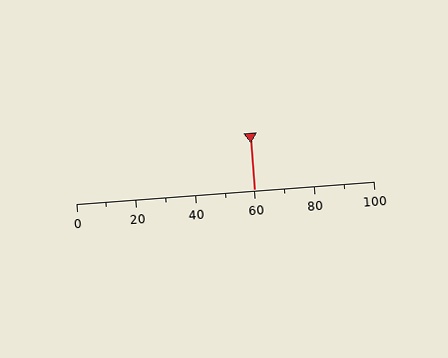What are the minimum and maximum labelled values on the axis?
The axis runs from 0 to 100.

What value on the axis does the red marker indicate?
The marker indicates approximately 60.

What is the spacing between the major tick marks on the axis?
The major ticks are spaced 20 apart.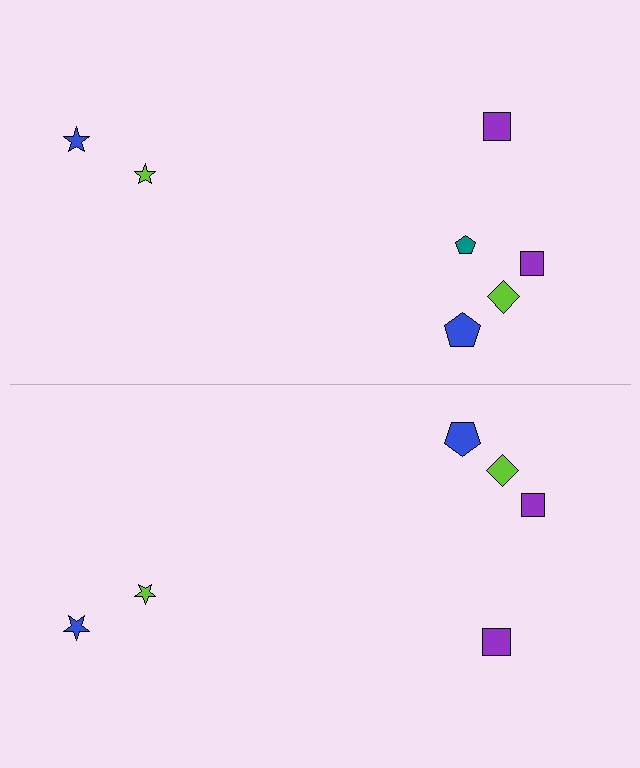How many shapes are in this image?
There are 13 shapes in this image.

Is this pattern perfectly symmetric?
No, the pattern is not perfectly symmetric. A teal pentagon is missing from the bottom side.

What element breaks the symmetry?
A teal pentagon is missing from the bottom side.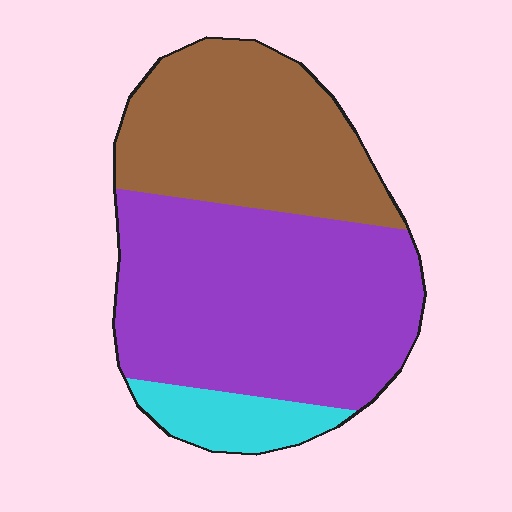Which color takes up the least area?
Cyan, at roughly 10%.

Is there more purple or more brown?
Purple.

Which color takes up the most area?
Purple, at roughly 55%.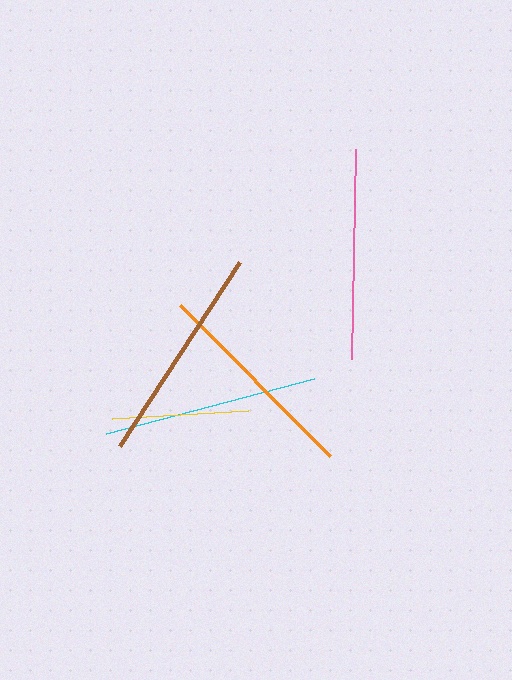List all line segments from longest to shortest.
From longest to shortest: brown, cyan, orange, pink, yellow.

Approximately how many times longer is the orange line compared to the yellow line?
The orange line is approximately 1.6 times the length of the yellow line.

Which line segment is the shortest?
The yellow line is the shortest at approximately 136 pixels.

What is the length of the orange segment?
The orange segment is approximately 212 pixels long.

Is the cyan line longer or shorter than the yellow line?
The cyan line is longer than the yellow line.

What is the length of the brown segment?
The brown segment is approximately 219 pixels long.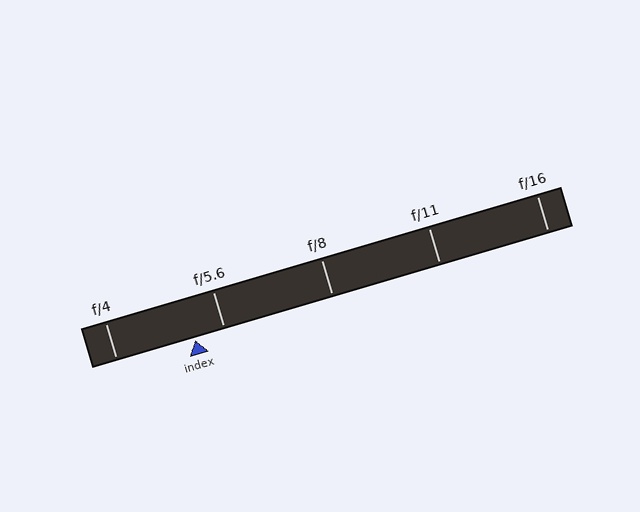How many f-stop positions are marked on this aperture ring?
There are 5 f-stop positions marked.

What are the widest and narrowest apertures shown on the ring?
The widest aperture shown is f/4 and the narrowest is f/16.